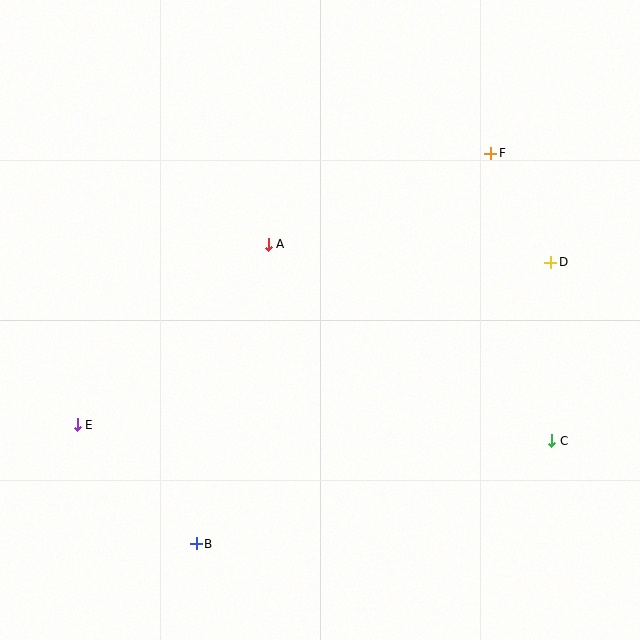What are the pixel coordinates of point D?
Point D is at (551, 262).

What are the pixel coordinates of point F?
Point F is at (491, 153).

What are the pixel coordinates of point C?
Point C is at (552, 441).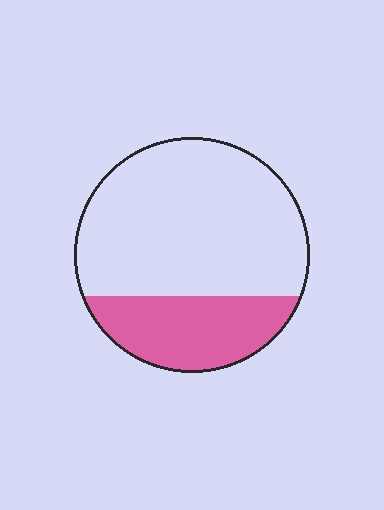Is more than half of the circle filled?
No.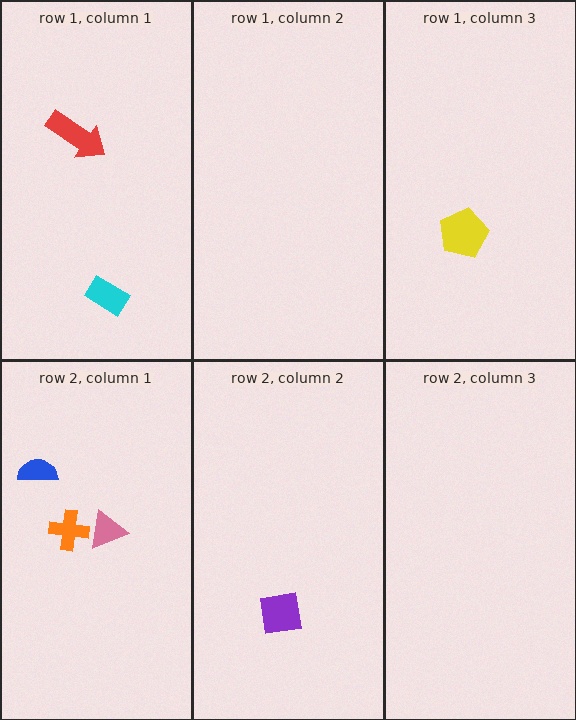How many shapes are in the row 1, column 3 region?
1.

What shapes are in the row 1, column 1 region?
The cyan rectangle, the red arrow.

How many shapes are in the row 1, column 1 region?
2.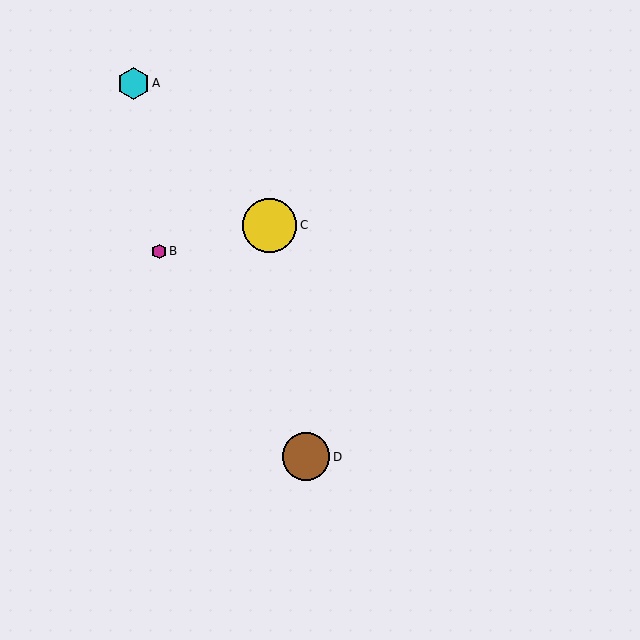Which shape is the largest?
The yellow circle (labeled C) is the largest.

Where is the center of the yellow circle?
The center of the yellow circle is at (270, 225).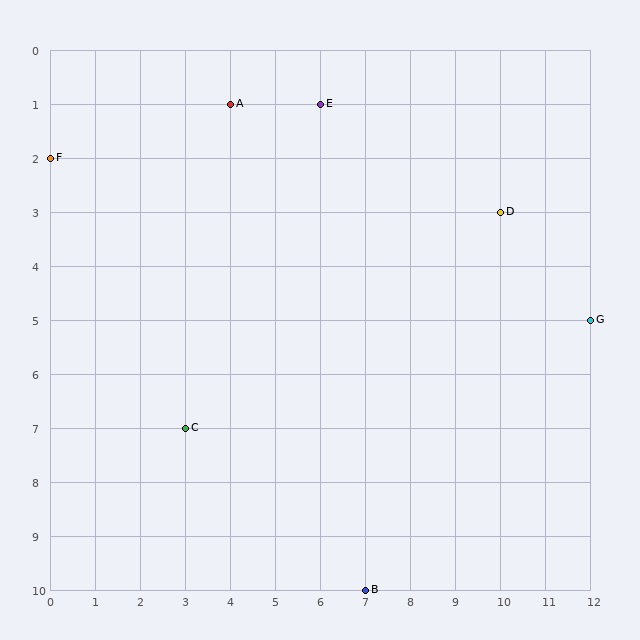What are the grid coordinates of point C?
Point C is at grid coordinates (3, 7).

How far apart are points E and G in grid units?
Points E and G are 6 columns and 4 rows apart (about 7.2 grid units diagonally).